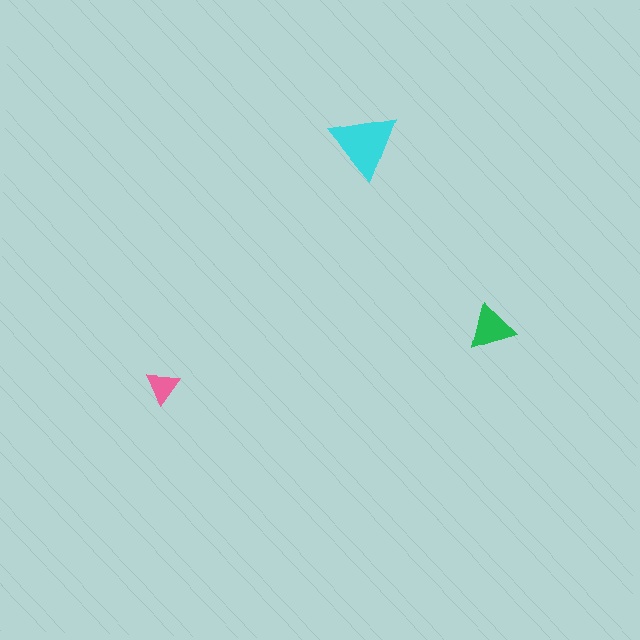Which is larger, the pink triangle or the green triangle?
The green one.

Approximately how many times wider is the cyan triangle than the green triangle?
About 1.5 times wider.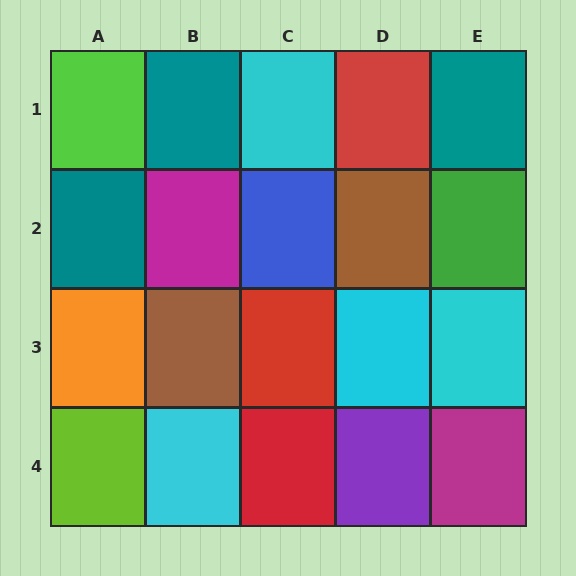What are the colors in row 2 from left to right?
Teal, magenta, blue, brown, green.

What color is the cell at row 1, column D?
Red.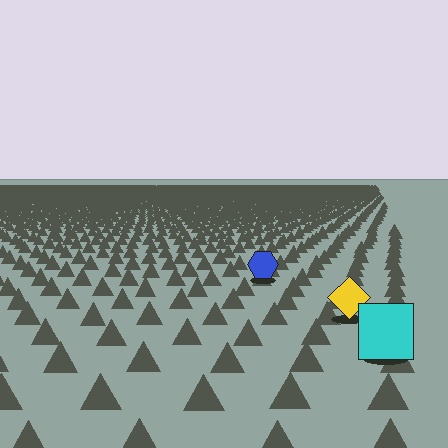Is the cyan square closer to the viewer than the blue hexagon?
Yes. The cyan square is closer — you can tell from the texture gradient: the ground texture is coarser near it.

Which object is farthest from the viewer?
The blue hexagon is farthest from the viewer. It appears smaller and the ground texture around it is denser.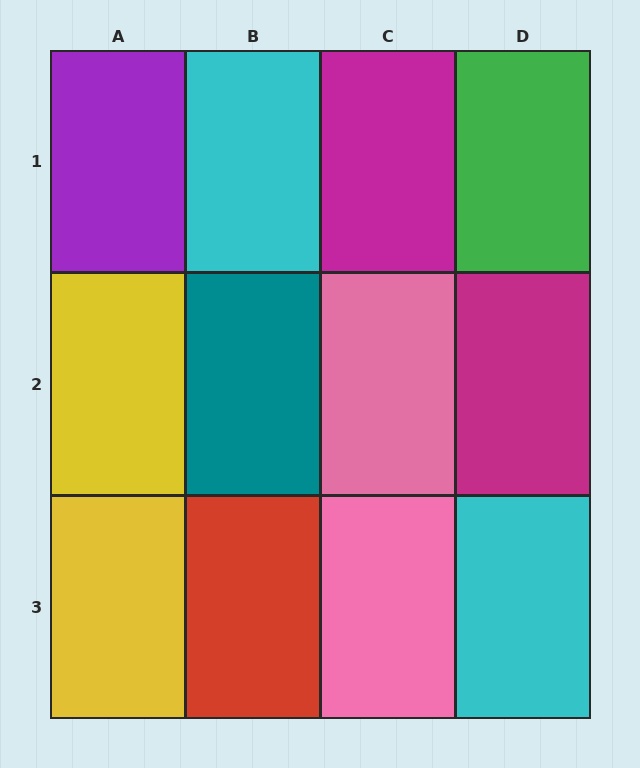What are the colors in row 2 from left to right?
Yellow, teal, pink, magenta.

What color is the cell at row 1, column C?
Magenta.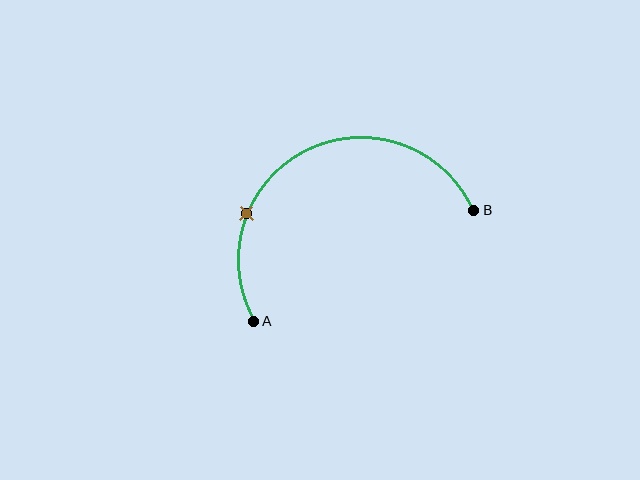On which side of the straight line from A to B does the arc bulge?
The arc bulges above the straight line connecting A and B.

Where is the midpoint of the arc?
The arc midpoint is the point on the curve farthest from the straight line joining A and B. It sits above that line.